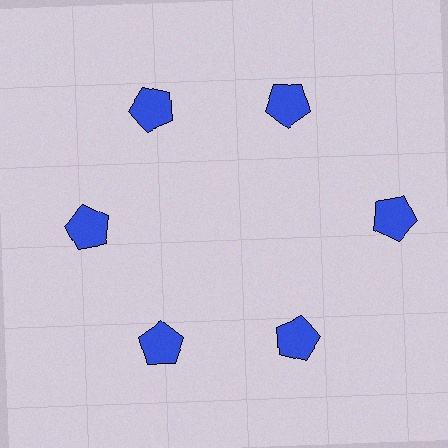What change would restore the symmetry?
The symmetry would be restored by moving it inward, back onto the ring so that all 6 pentagons sit at equal angles and equal distance from the center.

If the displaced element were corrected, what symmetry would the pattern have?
It would have 6-fold rotational symmetry — the pattern would map onto itself every 60 degrees.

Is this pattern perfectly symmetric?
No. The 6 blue pentagons are arranged in a ring, but one element near the 3 o'clock position is pushed outward from the center, breaking the 6-fold rotational symmetry.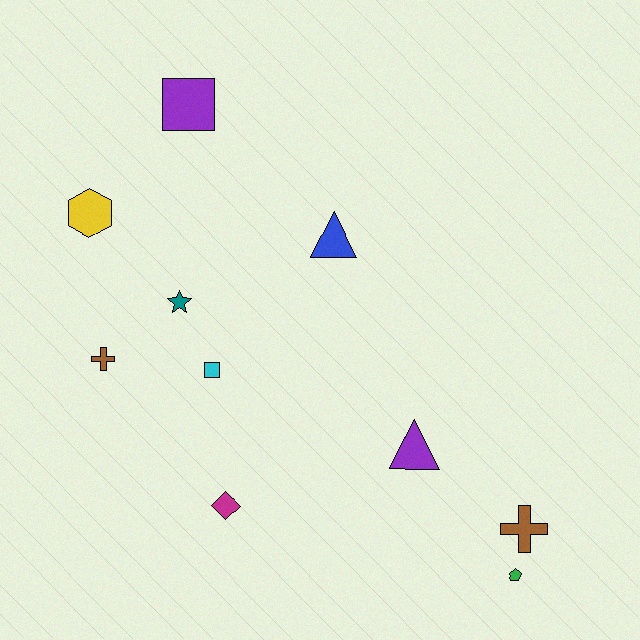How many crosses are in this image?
There are 2 crosses.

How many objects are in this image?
There are 10 objects.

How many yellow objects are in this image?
There is 1 yellow object.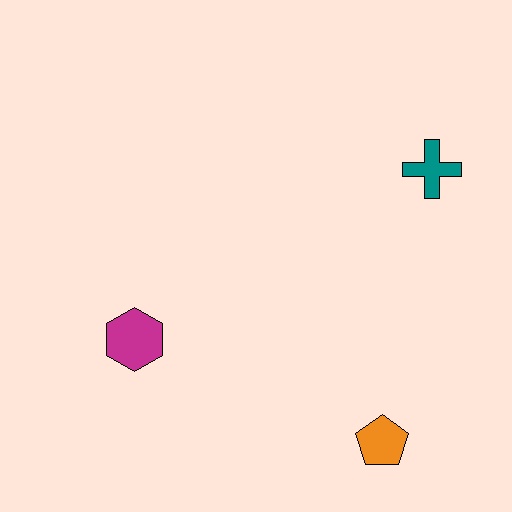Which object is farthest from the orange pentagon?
The teal cross is farthest from the orange pentagon.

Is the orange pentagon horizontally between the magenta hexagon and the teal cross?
Yes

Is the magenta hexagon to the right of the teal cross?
No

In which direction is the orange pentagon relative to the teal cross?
The orange pentagon is below the teal cross.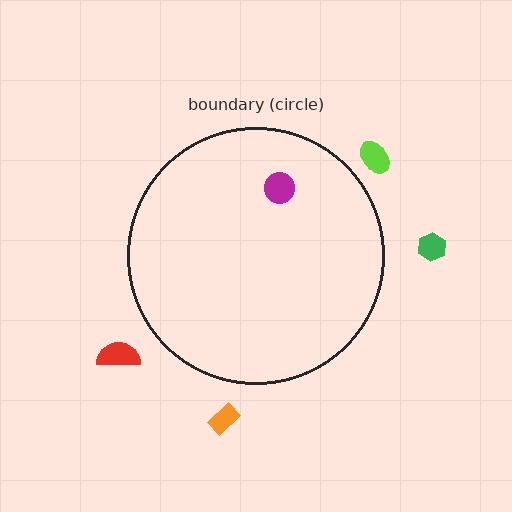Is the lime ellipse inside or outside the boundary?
Outside.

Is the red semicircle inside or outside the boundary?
Outside.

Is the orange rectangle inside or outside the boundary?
Outside.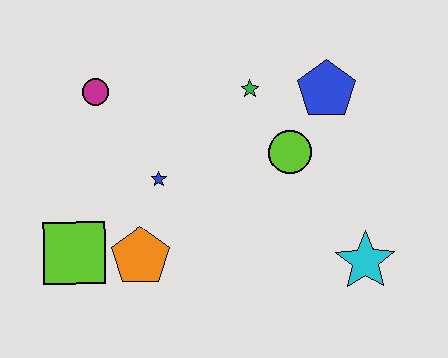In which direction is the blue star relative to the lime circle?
The blue star is to the left of the lime circle.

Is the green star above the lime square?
Yes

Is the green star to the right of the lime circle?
No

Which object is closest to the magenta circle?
The blue star is closest to the magenta circle.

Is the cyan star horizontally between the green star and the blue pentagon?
No